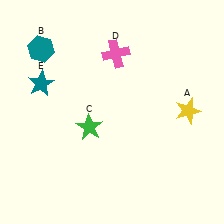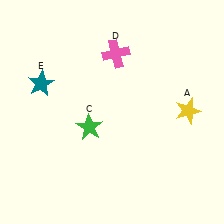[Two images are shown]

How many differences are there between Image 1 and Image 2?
There is 1 difference between the two images.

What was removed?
The teal hexagon (B) was removed in Image 2.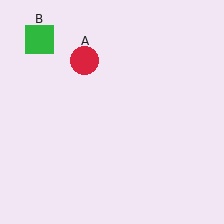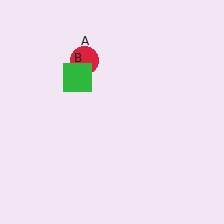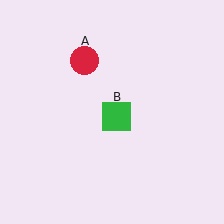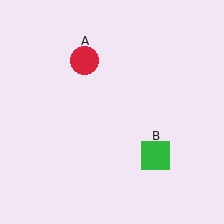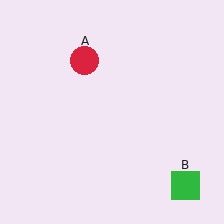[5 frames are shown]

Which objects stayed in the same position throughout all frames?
Red circle (object A) remained stationary.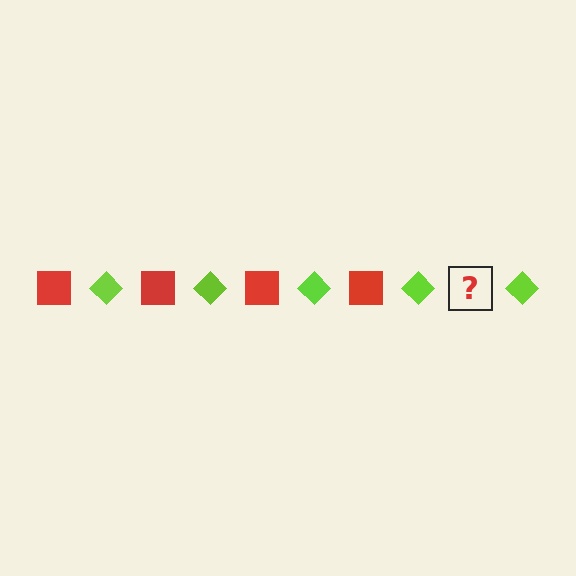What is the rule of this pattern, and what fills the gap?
The rule is that the pattern alternates between red square and lime diamond. The gap should be filled with a red square.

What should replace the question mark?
The question mark should be replaced with a red square.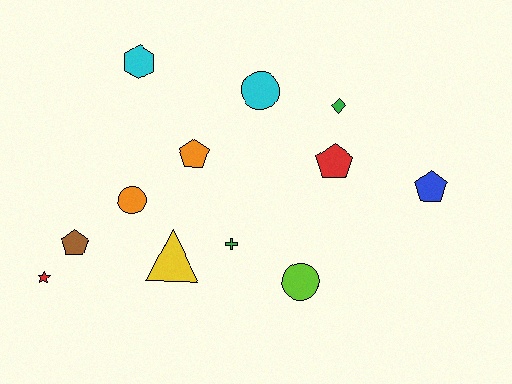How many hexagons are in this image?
There is 1 hexagon.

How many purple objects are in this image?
There are no purple objects.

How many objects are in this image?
There are 12 objects.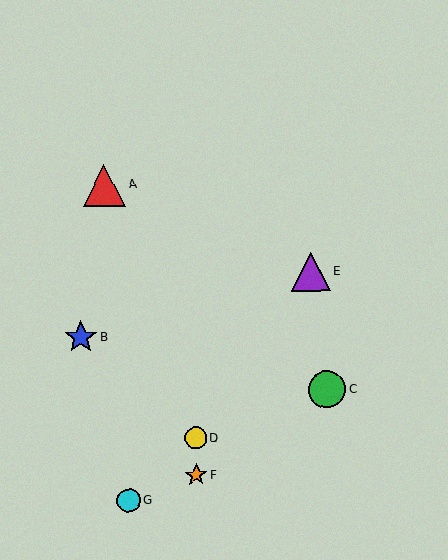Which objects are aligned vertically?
Objects D, F are aligned vertically.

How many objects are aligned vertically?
2 objects (D, F) are aligned vertically.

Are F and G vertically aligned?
No, F is at x≈196 and G is at x≈129.